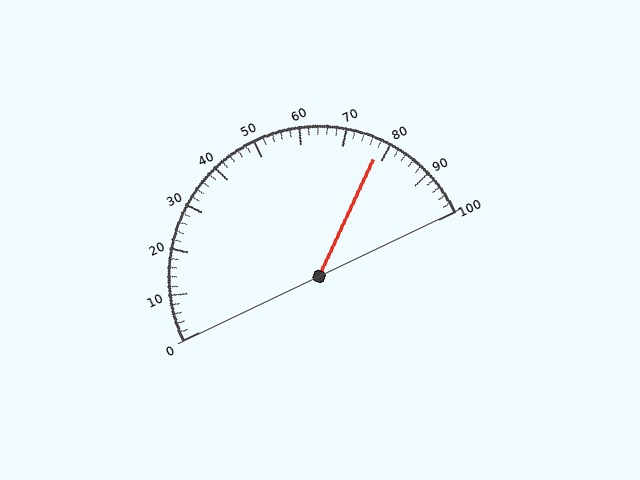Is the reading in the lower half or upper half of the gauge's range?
The reading is in the upper half of the range (0 to 100).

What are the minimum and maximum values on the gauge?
The gauge ranges from 0 to 100.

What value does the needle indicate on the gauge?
The needle indicates approximately 78.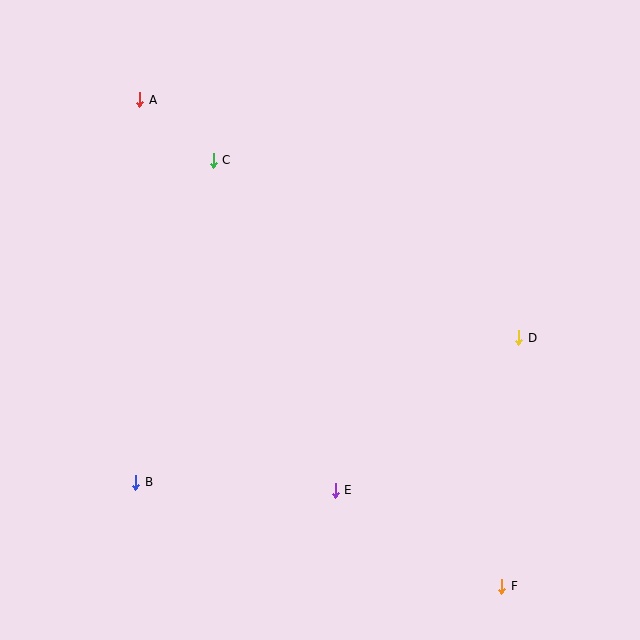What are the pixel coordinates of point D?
Point D is at (519, 338).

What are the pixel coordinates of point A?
Point A is at (140, 100).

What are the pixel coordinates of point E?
Point E is at (335, 490).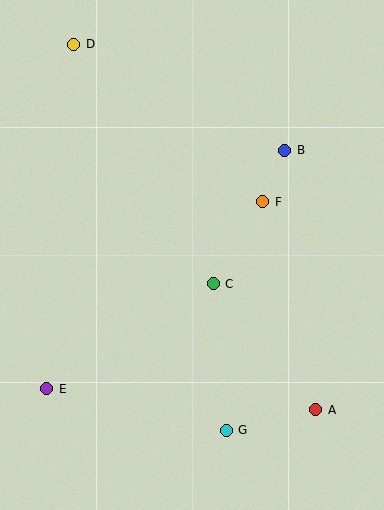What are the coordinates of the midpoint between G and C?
The midpoint between G and C is at (220, 357).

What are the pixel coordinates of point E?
Point E is at (47, 389).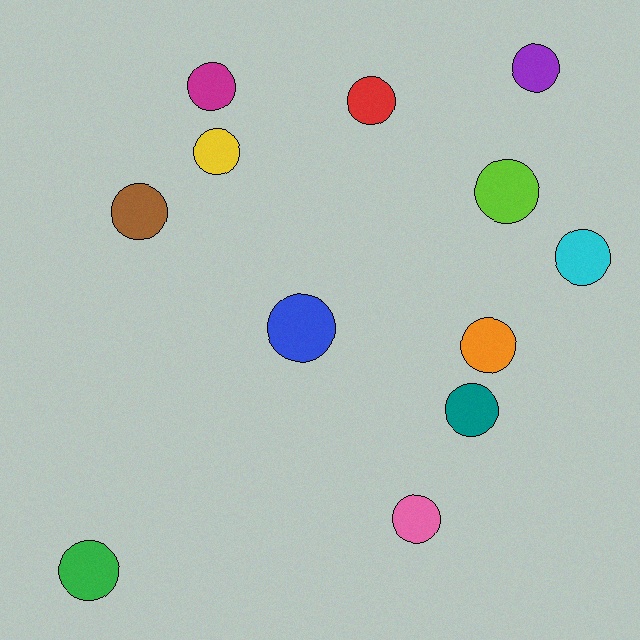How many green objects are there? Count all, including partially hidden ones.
There is 1 green object.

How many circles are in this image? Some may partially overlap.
There are 12 circles.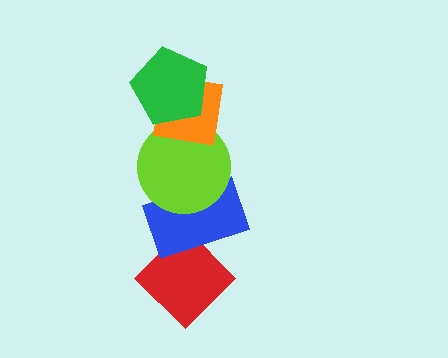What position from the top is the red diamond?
The red diamond is 5th from the top.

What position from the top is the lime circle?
The lime circle is 3rd from the top.